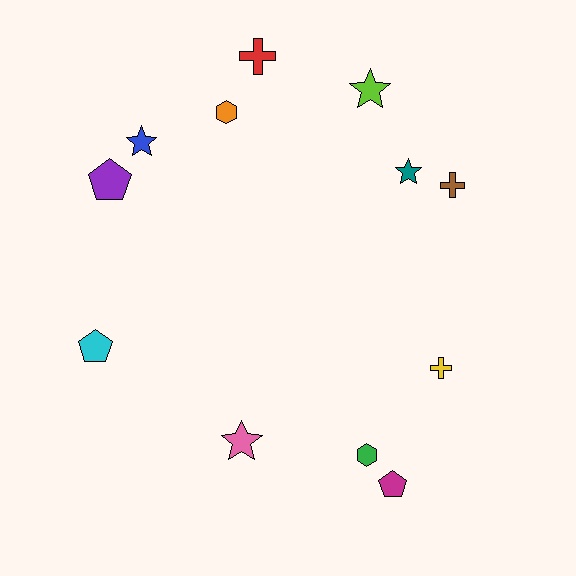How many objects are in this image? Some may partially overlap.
There are 12 objects.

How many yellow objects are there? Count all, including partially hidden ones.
There is 1 yellow object.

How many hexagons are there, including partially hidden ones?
There are 2 hexagons.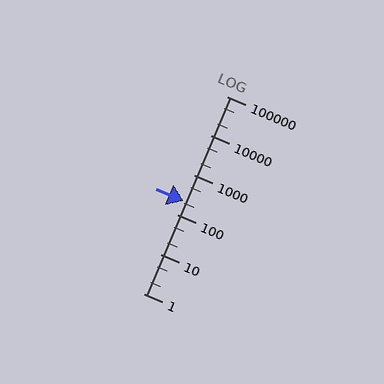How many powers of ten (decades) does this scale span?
The scale spans 5 decades, from 1 to 100000.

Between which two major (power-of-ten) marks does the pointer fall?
The pointer is between 100 and 1000.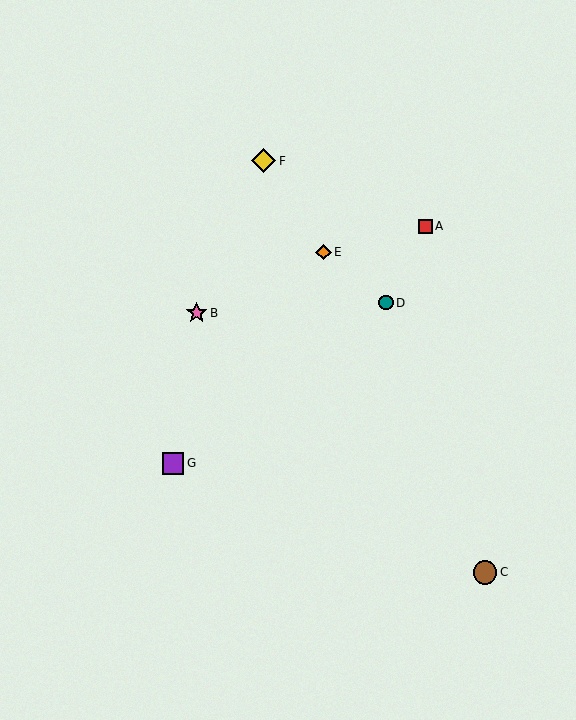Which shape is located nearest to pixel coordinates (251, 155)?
The yellow diamond (labeled F) at (264, 161) is nearest to that location.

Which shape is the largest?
The yellow diamond (labeled F) is the largest.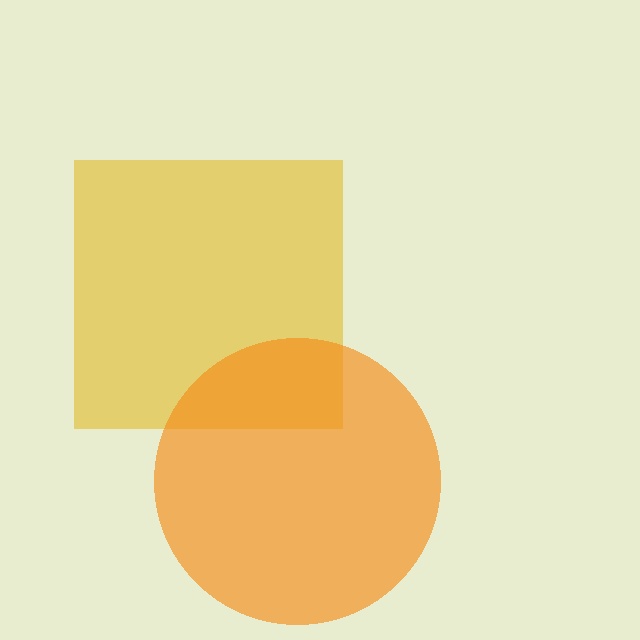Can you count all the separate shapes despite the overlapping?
Yes, there are 2 separate shapes.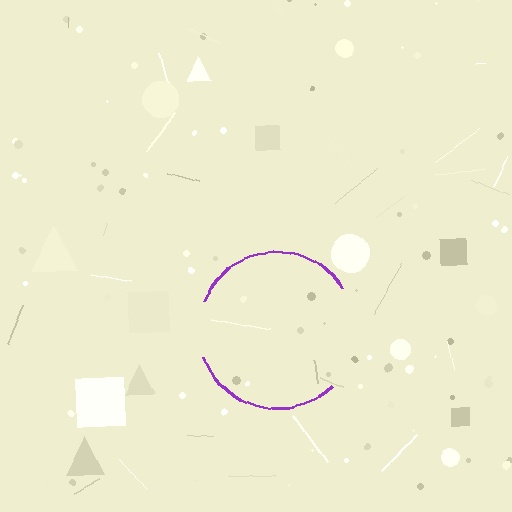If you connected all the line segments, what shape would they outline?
They would outline a circle.